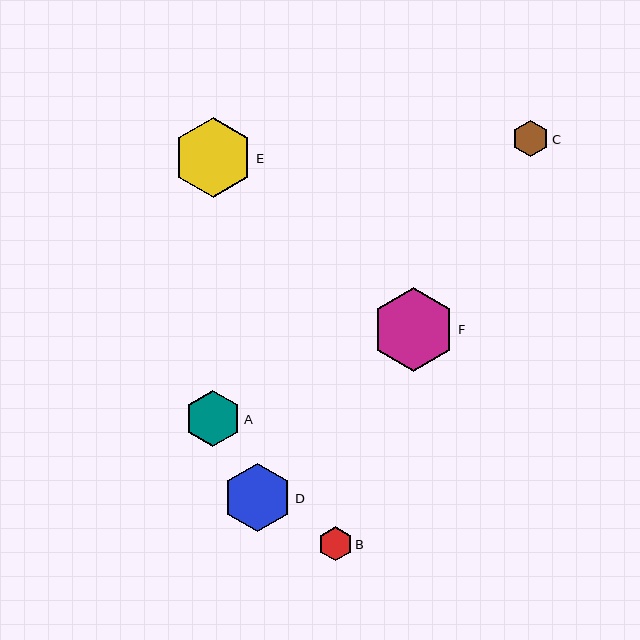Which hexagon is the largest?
Hexagon F is the largest with a size of approximately 83 pixels.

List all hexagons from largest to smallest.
From largest to smallest: F, E, D, A, C, B.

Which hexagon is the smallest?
Hexagon B is the smallest with a size of approximately 34 pixels.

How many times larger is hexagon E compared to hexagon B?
Hexagon E is approximately 2.3 times the size of hexagon B.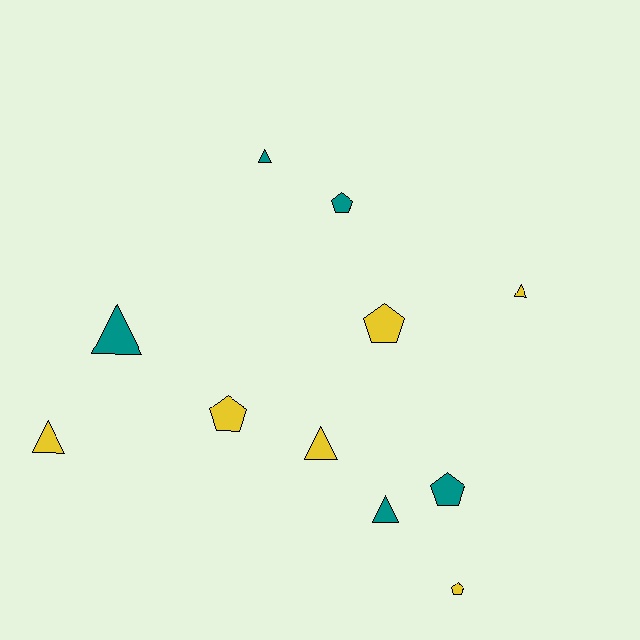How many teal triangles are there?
There are 3 teal triangles.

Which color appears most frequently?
Yellow, with 6 objects.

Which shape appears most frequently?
Triangle, with 6 objects.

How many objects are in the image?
There are 11 objects.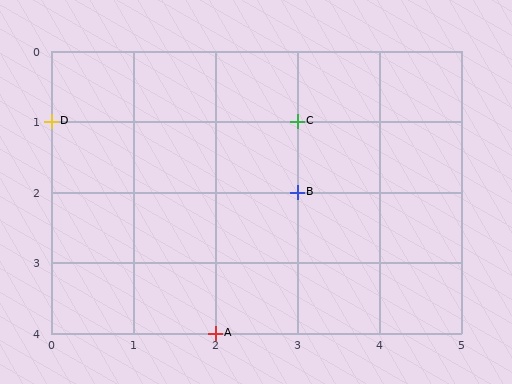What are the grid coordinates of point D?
Point D is at grid coordinates (0, 1).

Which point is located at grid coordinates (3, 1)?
Point C is at (3, 1).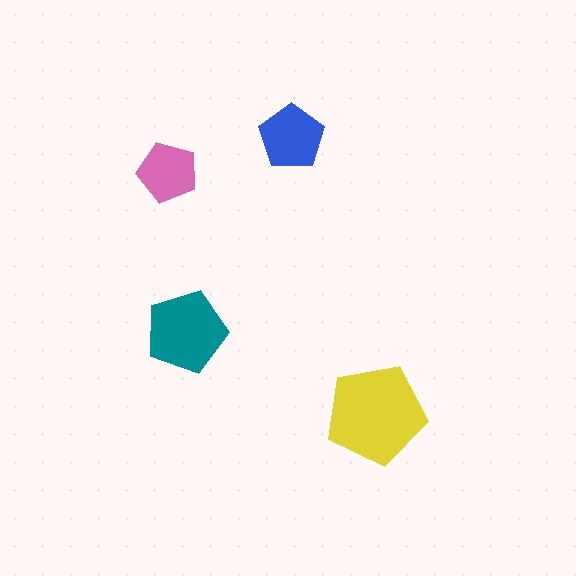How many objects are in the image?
There are 4 objects in the image.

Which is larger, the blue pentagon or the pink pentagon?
The blue one.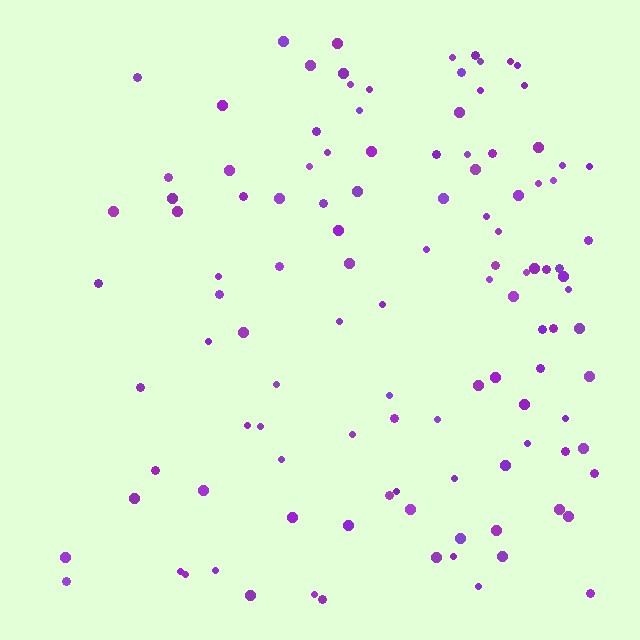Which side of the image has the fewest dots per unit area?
The left.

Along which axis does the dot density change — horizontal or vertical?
Horizontal.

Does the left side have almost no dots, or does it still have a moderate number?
Still a moderate number, just noticeably fewer than the right.